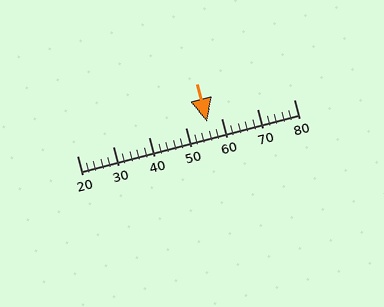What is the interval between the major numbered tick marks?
The major tick marks are spaced 10 units apart.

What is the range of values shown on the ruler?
The ruler shows values from 20 to 80.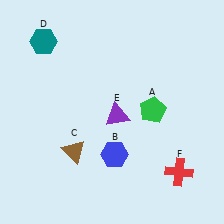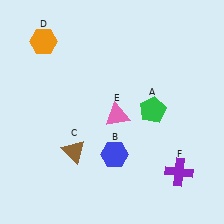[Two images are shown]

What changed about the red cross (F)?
In Image 1, F is red. In Image 2, it changed to purple.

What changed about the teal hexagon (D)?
In Image 1, D is teal. In Image 2, it changed to orange.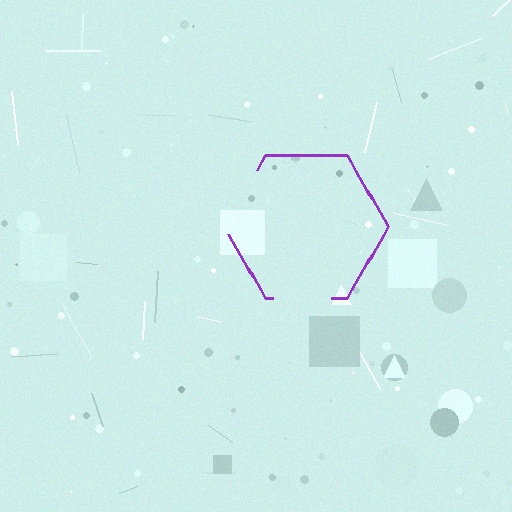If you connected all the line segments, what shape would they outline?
They would outline a hexagon.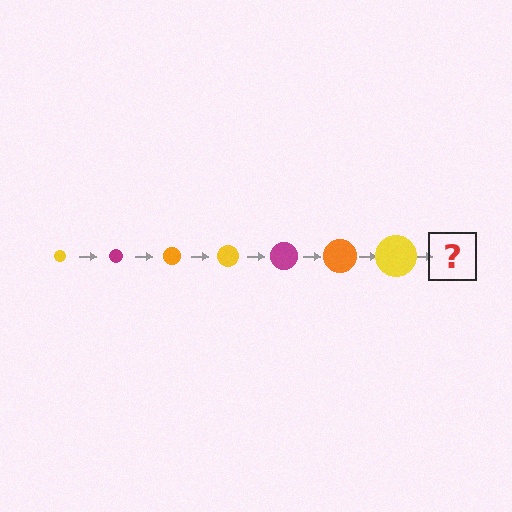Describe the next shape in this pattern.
It should be a magenta circle, larger than the previous one.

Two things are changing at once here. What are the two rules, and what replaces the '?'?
The two rules are that the circle grows larger each step and the color cycles through yellow, magenta, and orange. The '?' should be a magenta circle, larger than the previous one.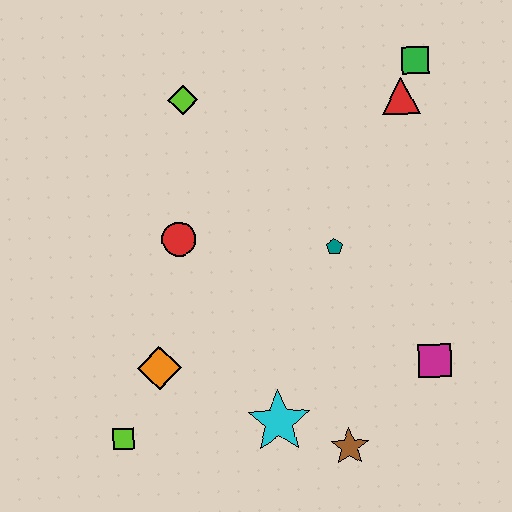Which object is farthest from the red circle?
The green square is farthest from the red circle.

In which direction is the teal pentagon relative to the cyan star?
The teal pentagon is above the cyan star.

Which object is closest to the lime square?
The orange diamond is closest to the lime square.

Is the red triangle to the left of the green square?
Yes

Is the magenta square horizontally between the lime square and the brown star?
No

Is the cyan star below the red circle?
Yes